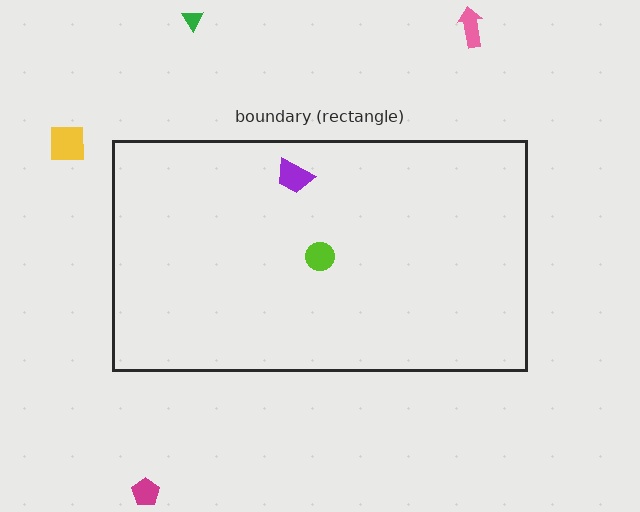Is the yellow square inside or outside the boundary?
Outside.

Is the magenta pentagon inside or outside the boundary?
Outside.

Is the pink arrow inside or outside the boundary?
Outside.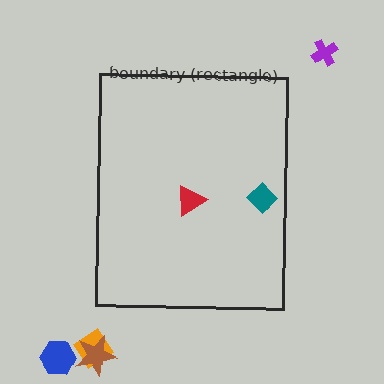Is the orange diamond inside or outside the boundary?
Outside.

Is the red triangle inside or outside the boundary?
Inside.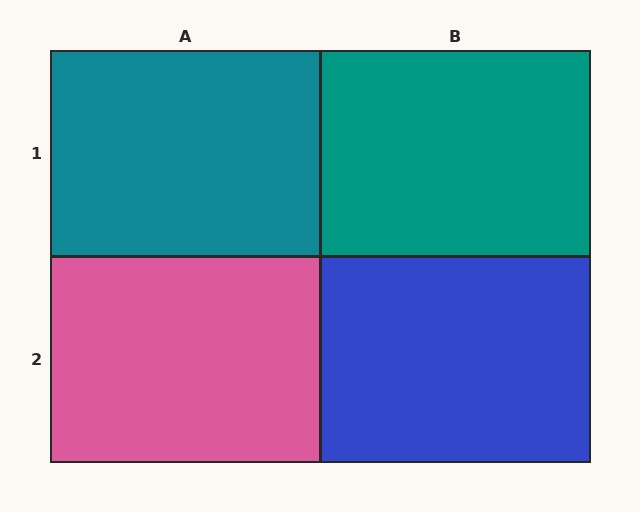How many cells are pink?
1 cell is pink.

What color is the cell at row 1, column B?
Teal.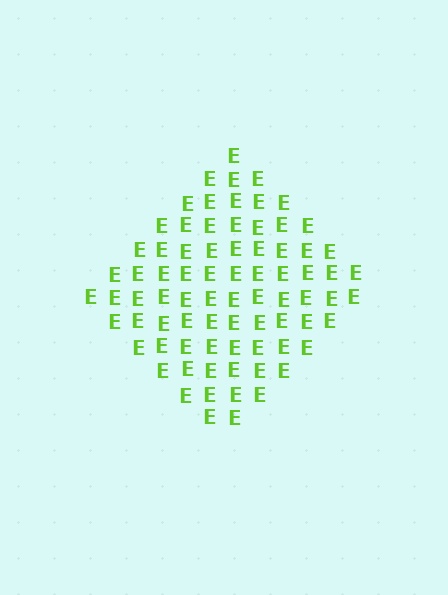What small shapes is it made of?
It is made of small letter E's.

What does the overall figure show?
The overall figure shows a diamond.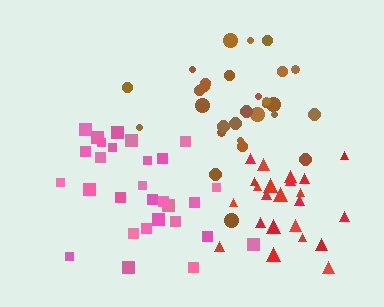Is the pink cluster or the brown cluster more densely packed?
Pink.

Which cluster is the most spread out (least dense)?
Brown.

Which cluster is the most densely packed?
Red.